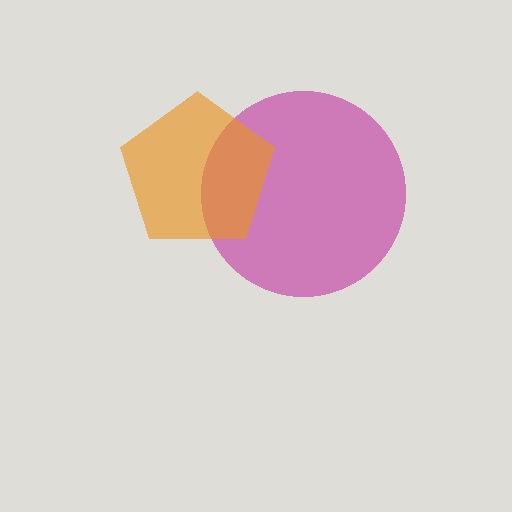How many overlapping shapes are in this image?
There are 2 overlapping shapes in the image.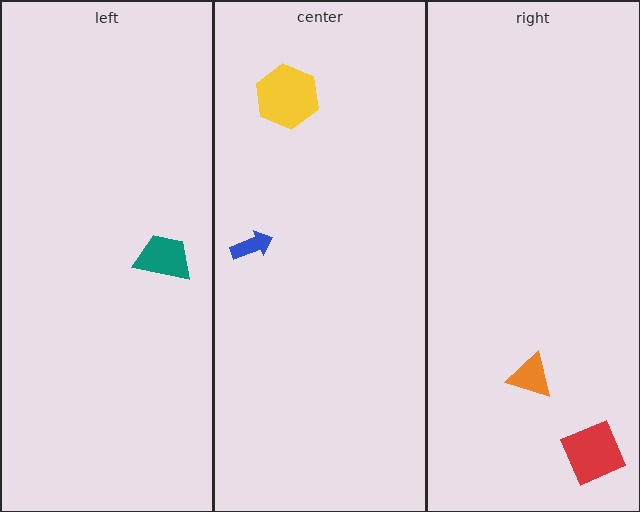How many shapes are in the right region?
2.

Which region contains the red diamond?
The right region.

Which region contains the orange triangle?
The right region.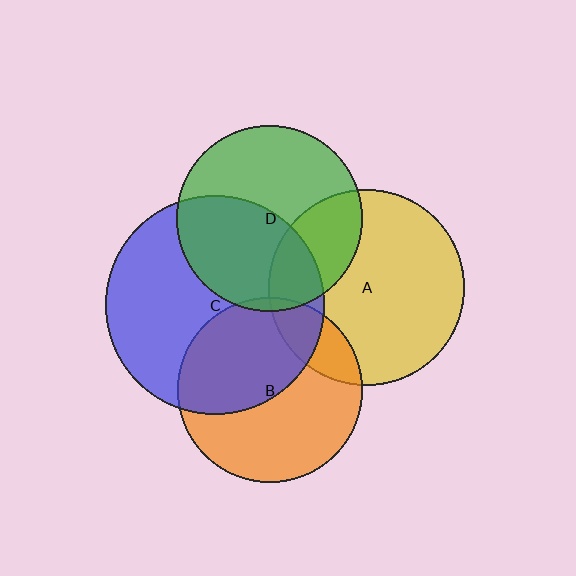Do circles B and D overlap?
Yes.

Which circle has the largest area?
Circle C (blue).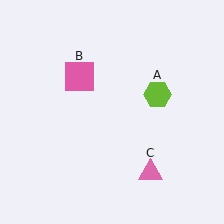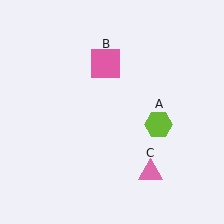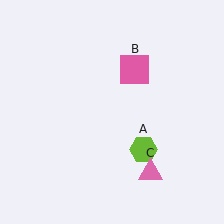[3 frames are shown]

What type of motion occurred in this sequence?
The lime hexagon (object A), pink square (object B) rotated clockwise around the center of the scene.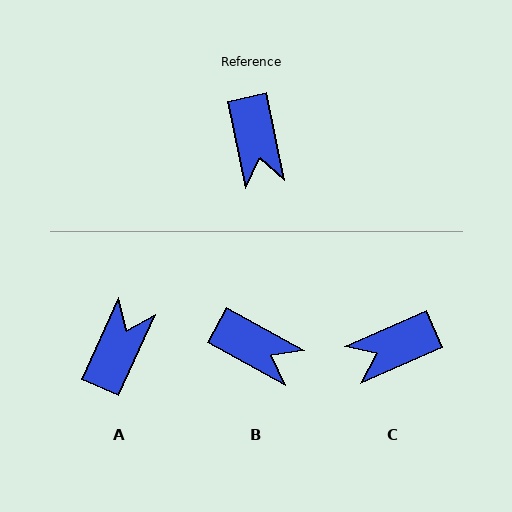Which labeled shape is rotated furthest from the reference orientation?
A, about 144 degrees away.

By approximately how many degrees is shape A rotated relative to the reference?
Approximately 144 degrees counter-clockwise.